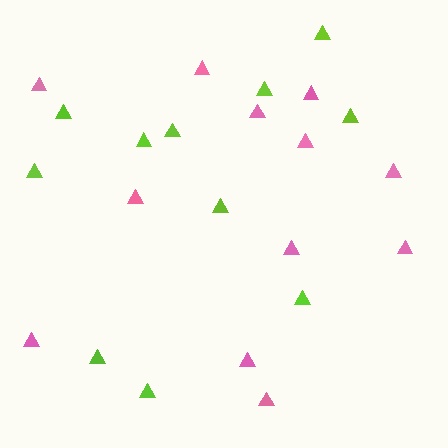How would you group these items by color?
There are 2 groups: one group of pink triangles (12) and one group of lime triangles (11).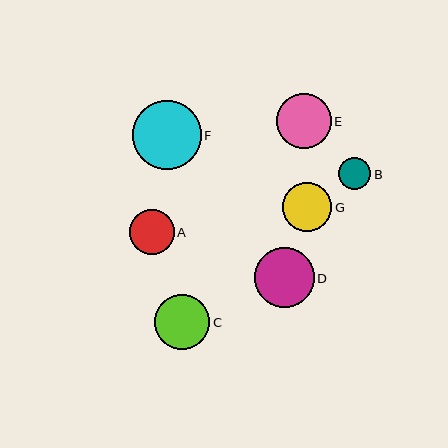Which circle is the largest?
Circle F is the largest with a size of approximately 68 pixels.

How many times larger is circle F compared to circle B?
Circle F is approximately 2.1 times the size of circle B.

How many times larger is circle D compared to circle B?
Circle D is approximately 1.8 times the size of circle B.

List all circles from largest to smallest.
From largest to smallest: F, D, C, E, G, A, B.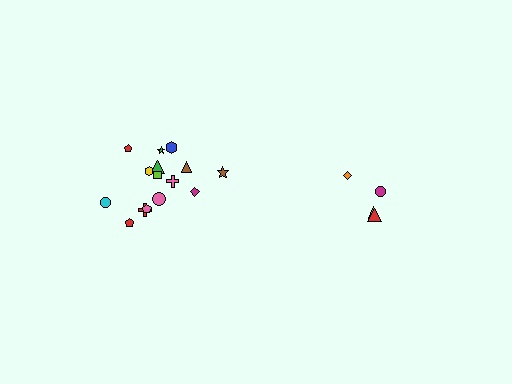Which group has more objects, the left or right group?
The left group.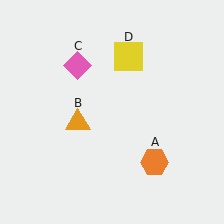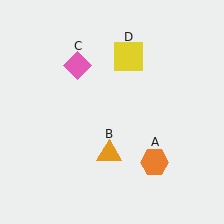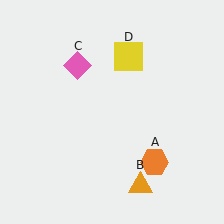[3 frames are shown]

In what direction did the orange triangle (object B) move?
The orange triangle (object B) moved down and to the right.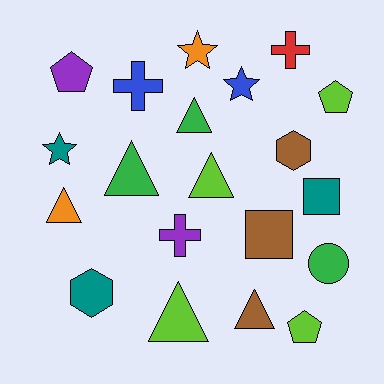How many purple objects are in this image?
There are 2 purple objects.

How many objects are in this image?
There are 20 objects.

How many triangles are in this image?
There are 6 triangles.